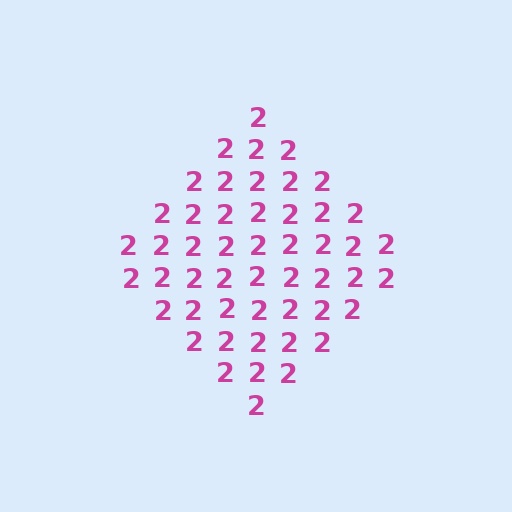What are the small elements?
The small elements are digit 2's.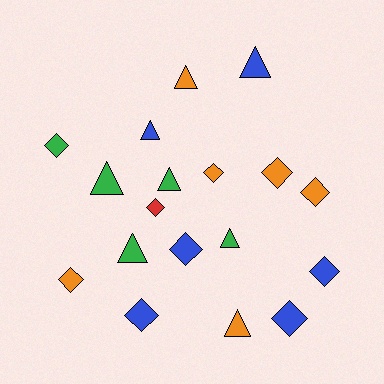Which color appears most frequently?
Orange, with 6 objects.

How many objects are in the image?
There are 18 objects.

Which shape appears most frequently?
Diamond, with 10 objects.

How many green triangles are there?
There are 4 green triangles.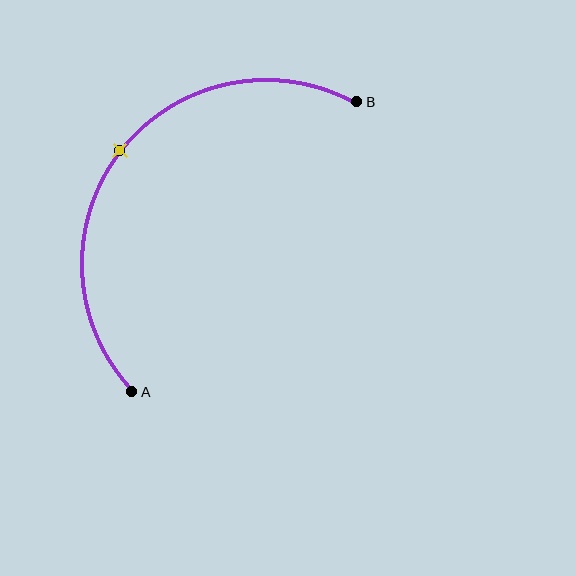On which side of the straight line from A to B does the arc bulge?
The arc bulges above and to the left of the straight line connecting A and B.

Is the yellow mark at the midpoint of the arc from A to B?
Yes. The yellow mark lies on the arc at equal arc-length from both A and B — it is the arc midpoint.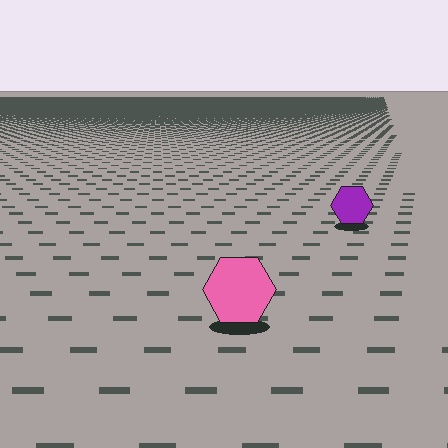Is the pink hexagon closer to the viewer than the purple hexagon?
Yes. The pink hexagon is closer — you can tell from the texture gradient: the ground texture is coarser near it.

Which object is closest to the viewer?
The pink hexagon is closest. The texture marks near it are larger and more spread out.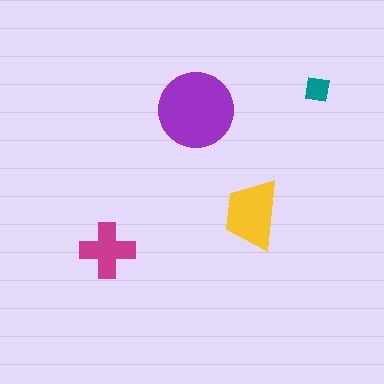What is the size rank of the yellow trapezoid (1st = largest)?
2nd.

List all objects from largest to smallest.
The purple circle, the yellow trapezoid, the magenta cross, the teal square.